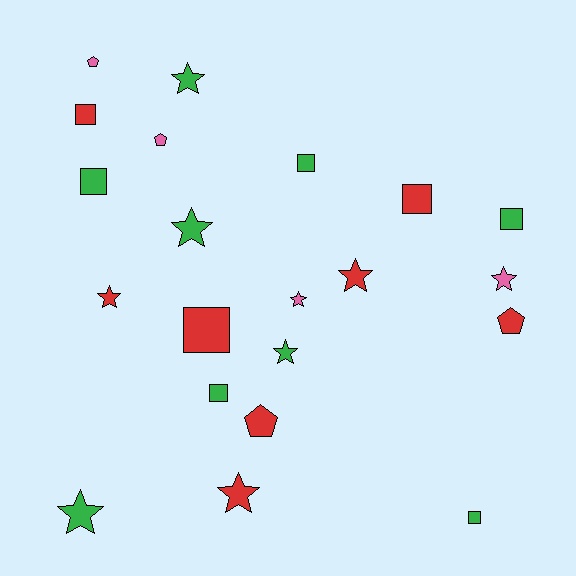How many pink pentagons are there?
There are 2 pink pentagons.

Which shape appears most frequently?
Star, with 9 objects.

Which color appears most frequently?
Green, with 9 objects.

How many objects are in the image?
There are 21 objects.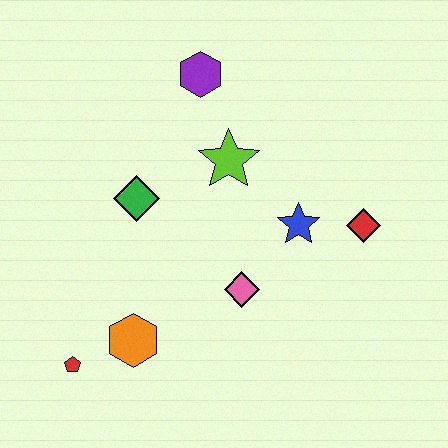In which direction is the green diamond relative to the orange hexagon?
The green diamond is above the orange hexagon.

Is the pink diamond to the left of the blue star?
Yes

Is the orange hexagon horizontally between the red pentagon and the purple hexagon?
Yes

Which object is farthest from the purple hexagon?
The red pentagon is farthest from the purple hexagon.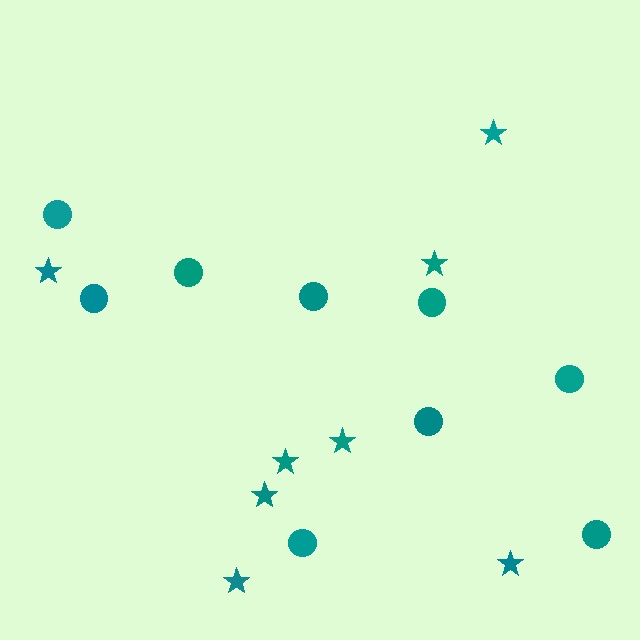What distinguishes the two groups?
There are 2 groups: one group of stars (8) and one group of circles (9).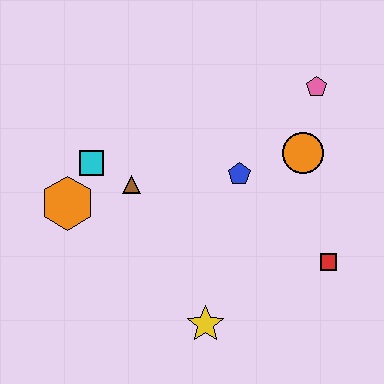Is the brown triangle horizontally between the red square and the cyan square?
Yes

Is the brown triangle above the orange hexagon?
Yes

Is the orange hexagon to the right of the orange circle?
No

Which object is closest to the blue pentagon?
The orange circle is closest to the blue pentagon.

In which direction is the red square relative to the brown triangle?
The red square is to the right of the brown triangle.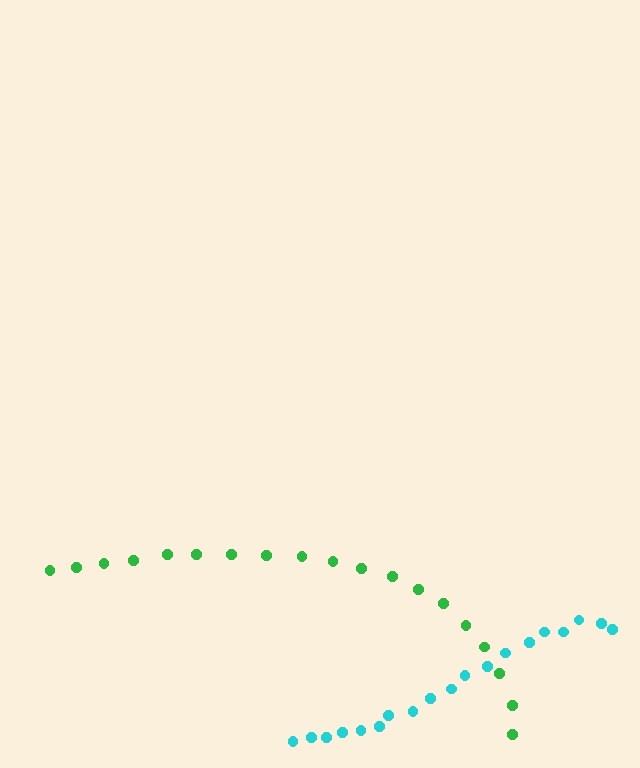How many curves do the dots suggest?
There are 2 distinct paths.